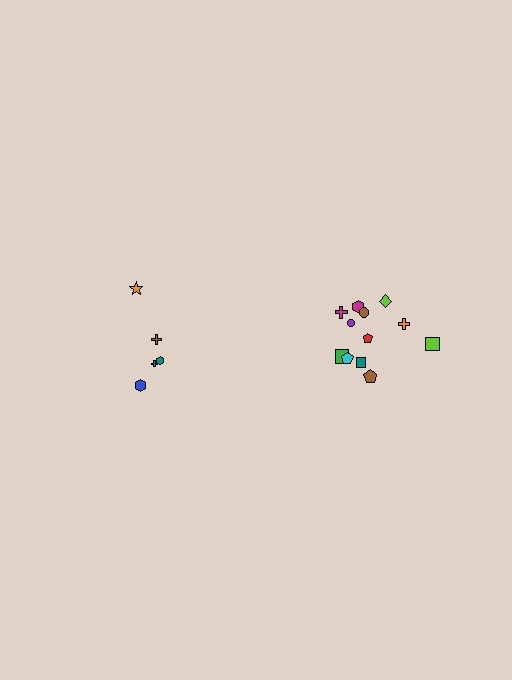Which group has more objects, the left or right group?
The right group.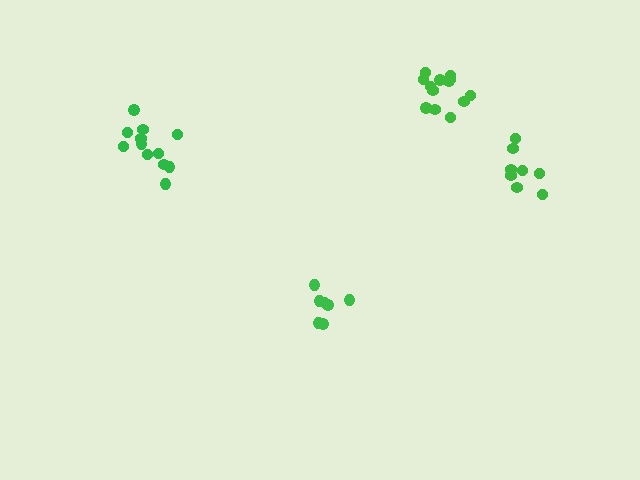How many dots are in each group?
Group 1: 7 dots, Group 2: 13 dots, Group 3: 12 dots, Group 4: 8 dots (40 total).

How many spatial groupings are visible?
There are 4 spatial groupings.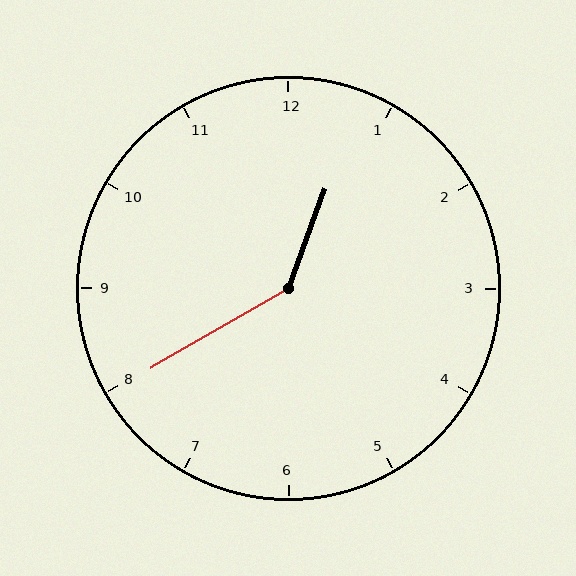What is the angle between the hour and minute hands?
Approximately 140 degrees.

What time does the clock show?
12:40.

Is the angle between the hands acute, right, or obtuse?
It is obtuse.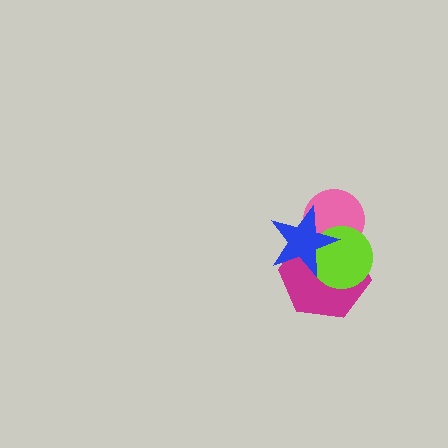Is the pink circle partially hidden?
Yes, it is partially covered by another shape.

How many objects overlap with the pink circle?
3 objects overlap with the pink circle.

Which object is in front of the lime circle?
The blue star is in front of the lime circle.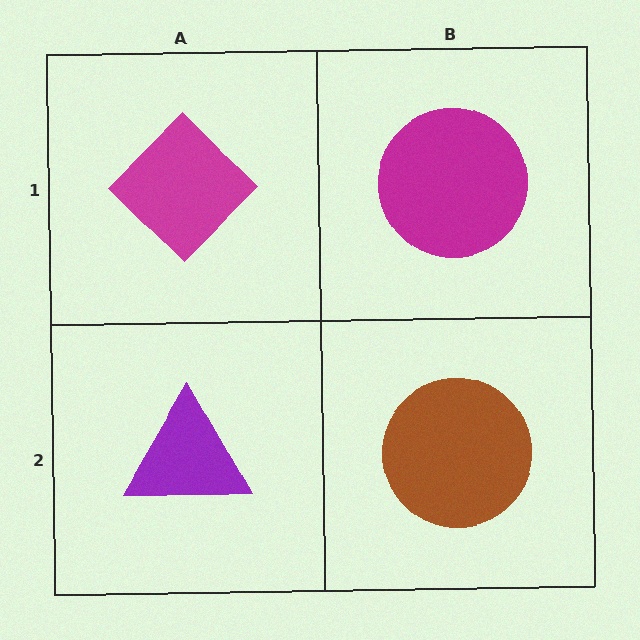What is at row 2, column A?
A purple triangle.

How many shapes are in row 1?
2 shapes.